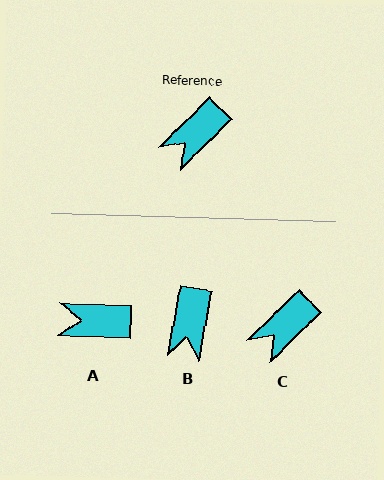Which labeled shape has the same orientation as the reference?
C.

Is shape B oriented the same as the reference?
No, it is off by about 35 degrees.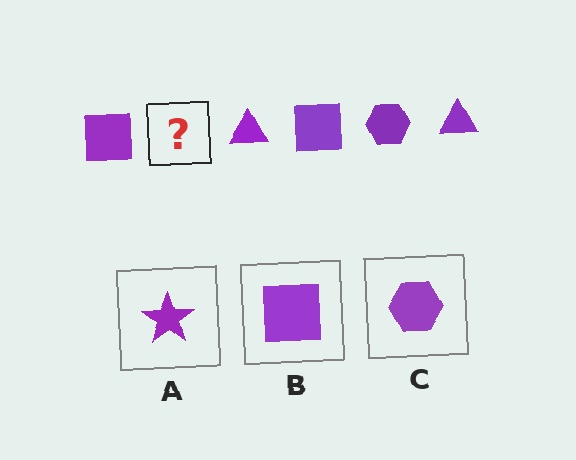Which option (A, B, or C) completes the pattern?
C.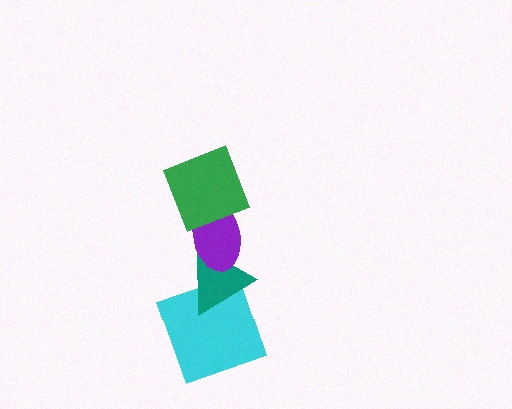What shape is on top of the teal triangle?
The purple ellipse is on top of the teal triangle.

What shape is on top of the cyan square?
The teal triangle is on top of the cyan square.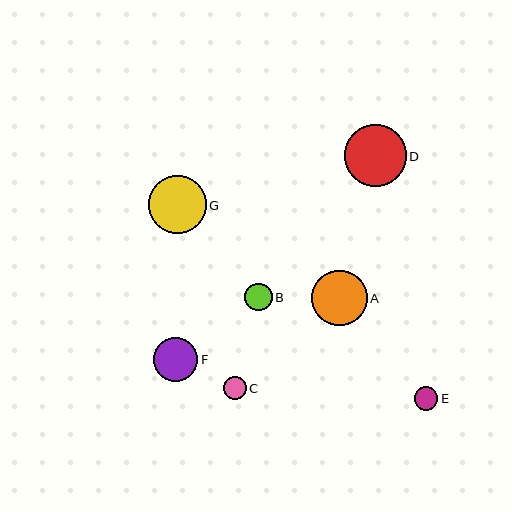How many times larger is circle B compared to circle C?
Circle B is approximately 1.2 times the size of circle C.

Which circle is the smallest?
Circle C is the smallest with a size of approximately 23 pixels.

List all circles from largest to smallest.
From largest to smallest: D, G, A, F, B, E, C.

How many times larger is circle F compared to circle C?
Circle F is approximately 1.9 times the size of circle C.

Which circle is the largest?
Circle D is the largest with a size of approximately 62 pixels.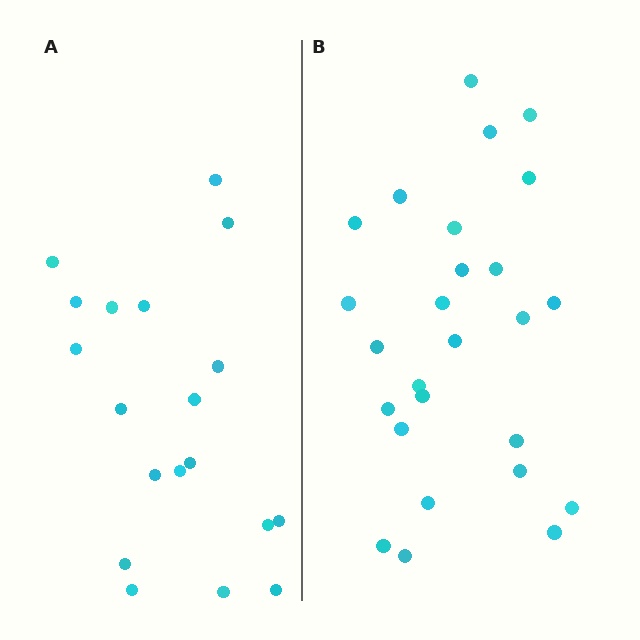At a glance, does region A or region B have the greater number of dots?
Region B (the right region) has more dots.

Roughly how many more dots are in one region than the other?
Region B has roughly 8 or so more dots than region A.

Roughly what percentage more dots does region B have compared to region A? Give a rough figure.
About 35% more.